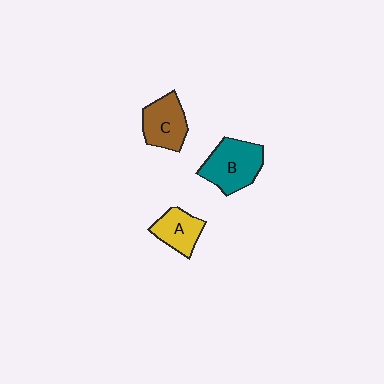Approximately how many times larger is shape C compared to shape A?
Approximately 1.2 times.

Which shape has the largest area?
Shape B (teal).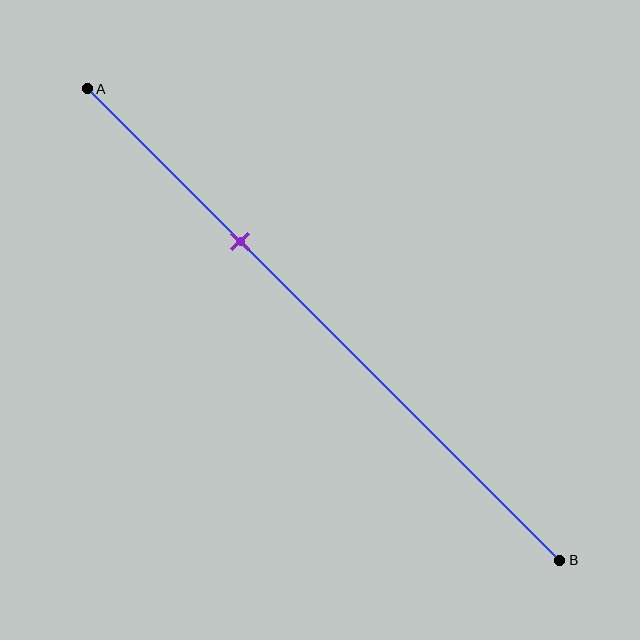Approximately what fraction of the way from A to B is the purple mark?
The purple mark is approximately 30% of the way from A to B.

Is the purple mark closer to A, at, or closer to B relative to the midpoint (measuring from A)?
The purple mark is closer to point A than the midpoint of segment AB.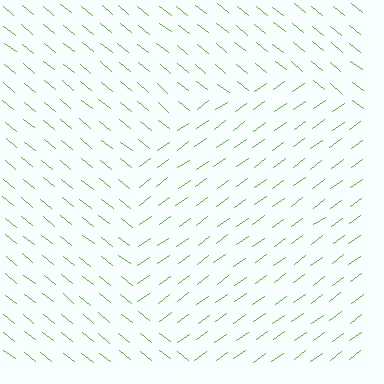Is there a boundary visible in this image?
Yes, there is a texture boundary formed by a change in line orientation.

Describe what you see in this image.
The image is filled with small lime line segments. A circle region in the image has lines oriented differently from the surrounding lines, creating a visible texture boundary.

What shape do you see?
I see a circle.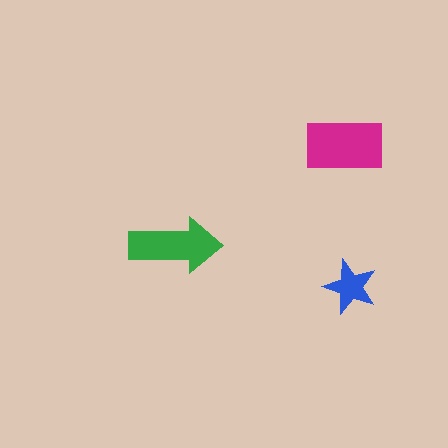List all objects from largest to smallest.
The magenta rectangle, the green arrow, the blue star.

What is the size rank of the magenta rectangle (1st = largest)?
1st.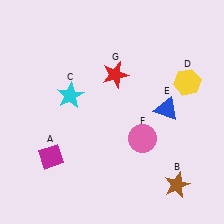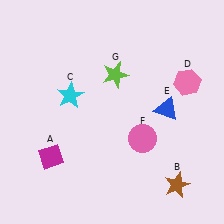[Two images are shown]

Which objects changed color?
D changed from yellow to pink. G changed from red to lime.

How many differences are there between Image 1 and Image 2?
There are 2 differences between the two images.